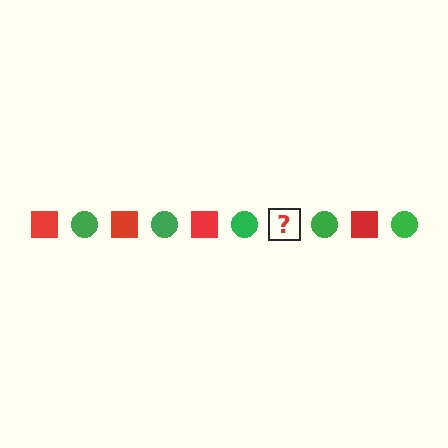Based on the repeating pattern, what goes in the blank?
The blank should be a red square.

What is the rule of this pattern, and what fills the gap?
The rule is that the pattern alternates between red square and green circle. The gap should be filled with a red square.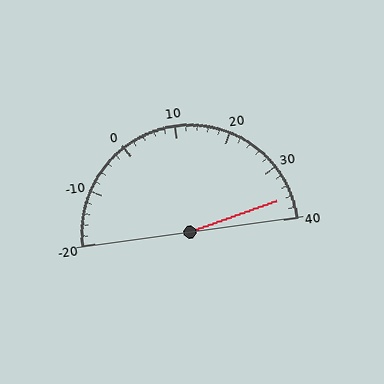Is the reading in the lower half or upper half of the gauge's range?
The reading is in the upper half of the range (-20 to 40).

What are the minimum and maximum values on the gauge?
The gauge ranges from -20 to 40.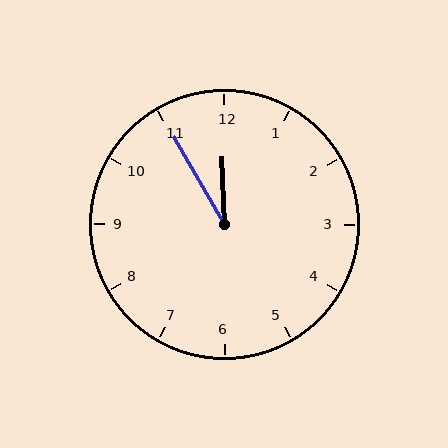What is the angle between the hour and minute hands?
Approximately 28 degrees.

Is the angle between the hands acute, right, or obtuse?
It is acute.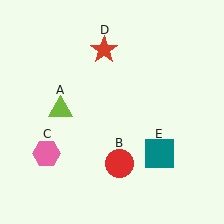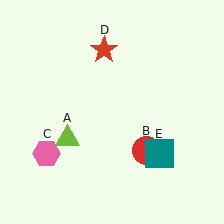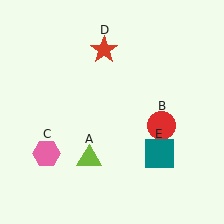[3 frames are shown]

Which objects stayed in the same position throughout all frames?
Pink hexagon (object C) and red star (object D) and teal square (object E) remained stationary.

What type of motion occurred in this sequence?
The lime triangle (object A), red circle (object B) rotated counterclockwise around the center of the scene.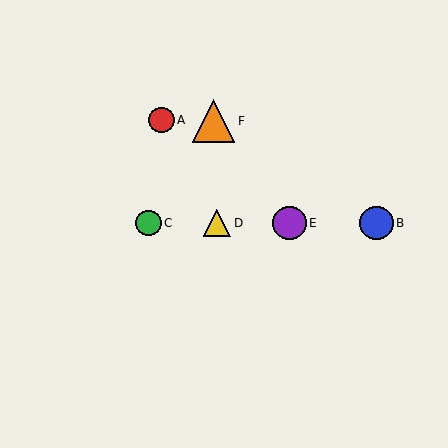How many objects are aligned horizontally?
4 objects (B, C, D, E) are aligned horizontally.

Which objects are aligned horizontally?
Objects B, C, D, E are aligned horizontally.